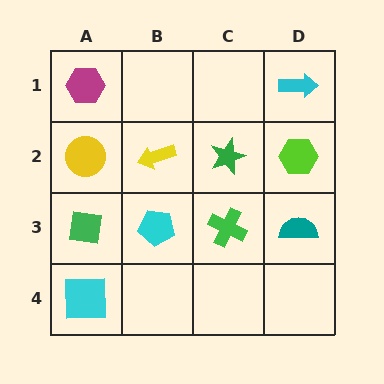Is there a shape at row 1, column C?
No, that cell is empty.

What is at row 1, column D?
A cyan arrow.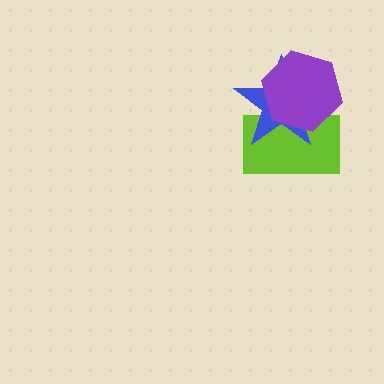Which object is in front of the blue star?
The purple hexagon is in front of the blue star.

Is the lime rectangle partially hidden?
Yes, it is partially covered by another shape.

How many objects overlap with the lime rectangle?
2 objects overlap with the lime rectangle.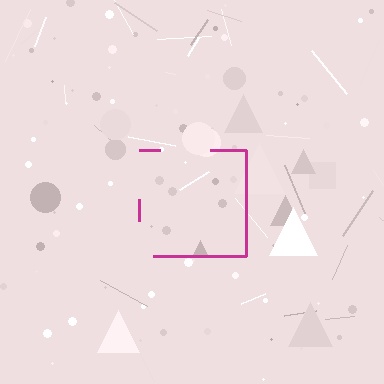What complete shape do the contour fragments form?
The contour fragments form a square.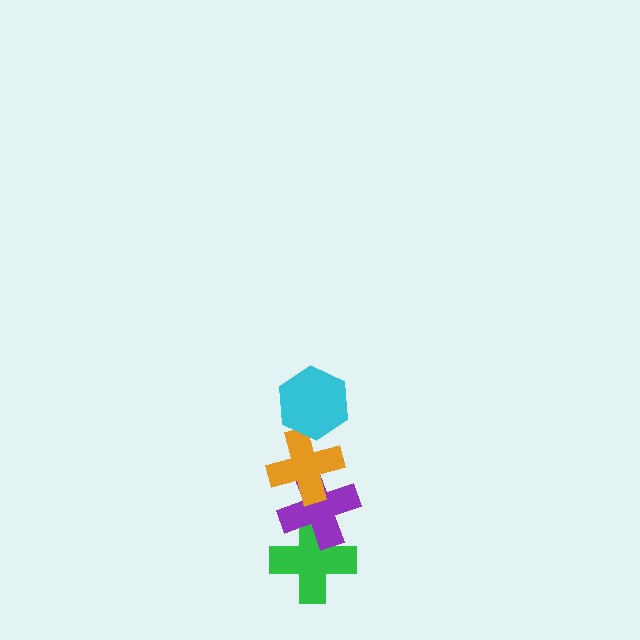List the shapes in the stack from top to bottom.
From top to bottom: the cyan hexagon, the orange cross, the purple cross, the green cross.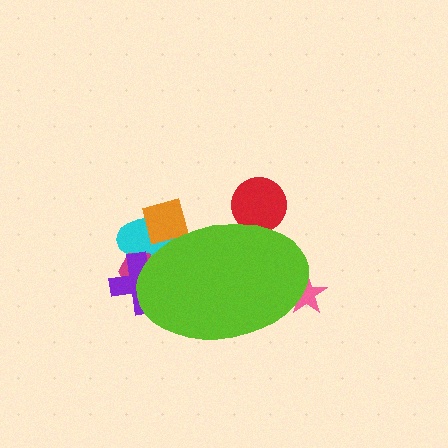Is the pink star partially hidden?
Yes, the pink star is partially hidden behind the lime ellipse.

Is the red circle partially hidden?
Yes, the red circle is partially hidden behind the lime ellipse.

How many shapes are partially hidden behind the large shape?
6 shapes are partially hidden.